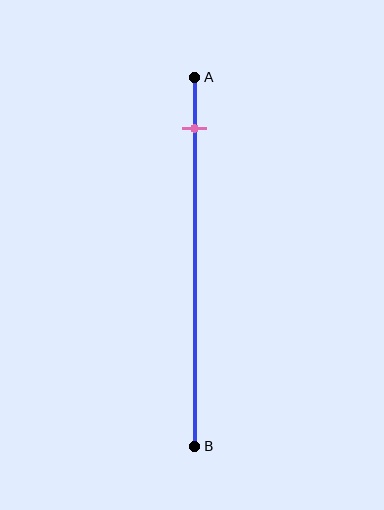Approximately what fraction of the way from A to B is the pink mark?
The pink mark is approximately 15% of the way from A to B.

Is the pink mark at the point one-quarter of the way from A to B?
No, the mark is at about 15% from A, not at the 25% one-quarter point.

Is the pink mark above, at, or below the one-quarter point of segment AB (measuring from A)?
The pink mark is above the one-quarter point of segment AB.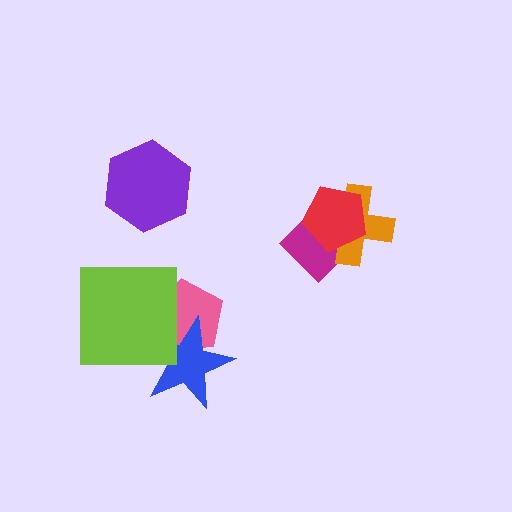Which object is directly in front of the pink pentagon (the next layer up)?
The blue star is directly in front of the pink pentagon.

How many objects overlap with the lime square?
2 objects overlap with the lime square.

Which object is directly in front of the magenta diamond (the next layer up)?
The orange cross is directly in front of the magenta diamond.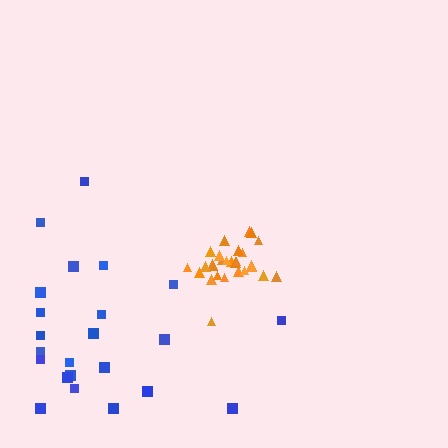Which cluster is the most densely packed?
Orange.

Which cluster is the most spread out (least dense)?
Blue.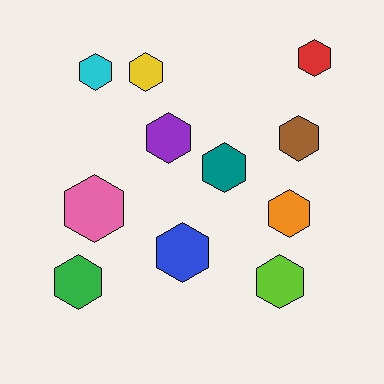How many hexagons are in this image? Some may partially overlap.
There are 11 hexagons.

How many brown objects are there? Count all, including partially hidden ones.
There is 1 brown object.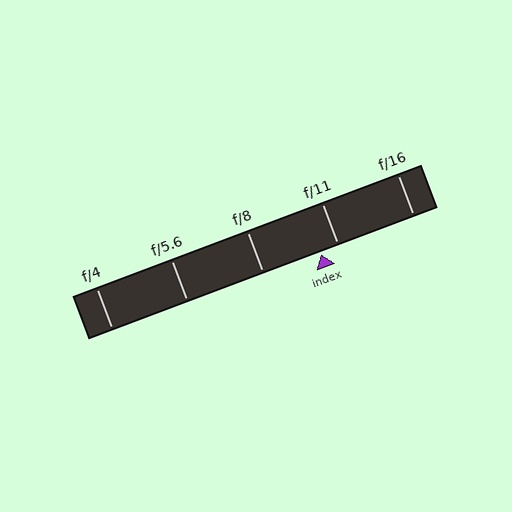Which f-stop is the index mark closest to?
The index mark is closest to f/11.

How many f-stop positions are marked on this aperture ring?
There are 5 f-stop positions marked.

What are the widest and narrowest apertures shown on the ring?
The widest aperture shown is f/4 and the narrowest is f/16.